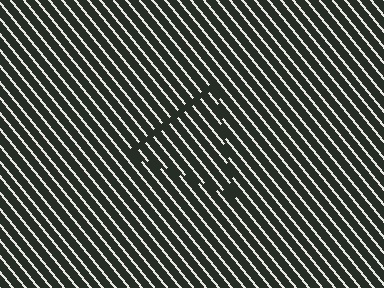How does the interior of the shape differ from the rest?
The interior of the shape contains the same grating, shifted by half a period — the contour is defined by the phase discontinuity where line-ends from the inner and outer gratings abut.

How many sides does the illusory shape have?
3 sides — the line-ends trace a triangle.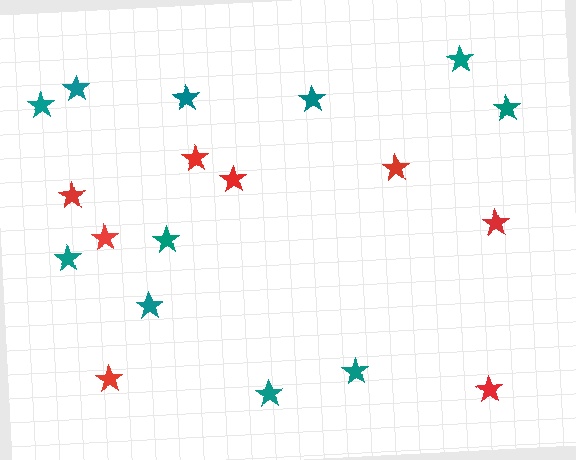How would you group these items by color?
There are 2 groups: one group of teal stars (11) and one group of red stars (8).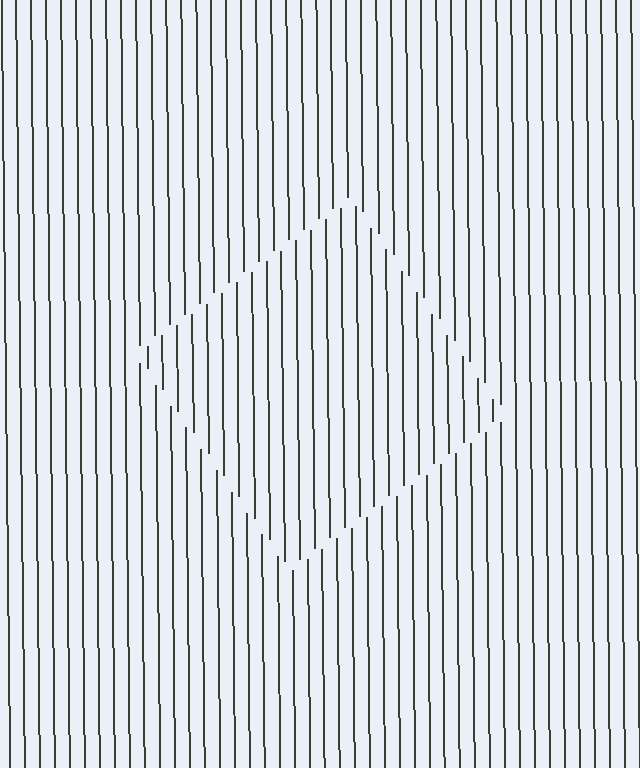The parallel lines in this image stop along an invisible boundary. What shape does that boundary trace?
An illusory square. The interior of the shape contains the same grating, shifted by half a period — the contour is defined by the phase discontinuity where line-ends from the inner and outer gratings abut.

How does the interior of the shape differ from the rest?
The interior of the shape contains the same grating, shifted by half a period — the contour is defined by the phase discontinuity where line-ends from the inner and outer gratings abut.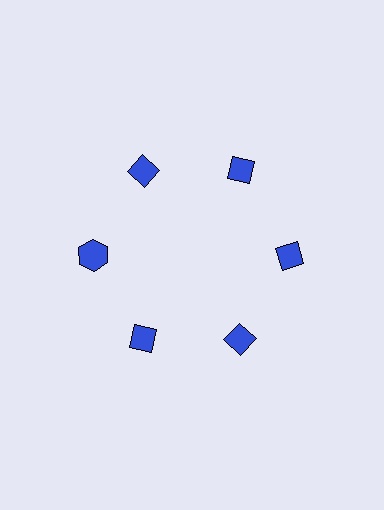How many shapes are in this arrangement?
There are 6 shapes arranged in a ring pattern.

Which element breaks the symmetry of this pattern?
The blue hexagon at roughly the 9 o'clock position breaks the symmetry. All other shapes are blue diamonds.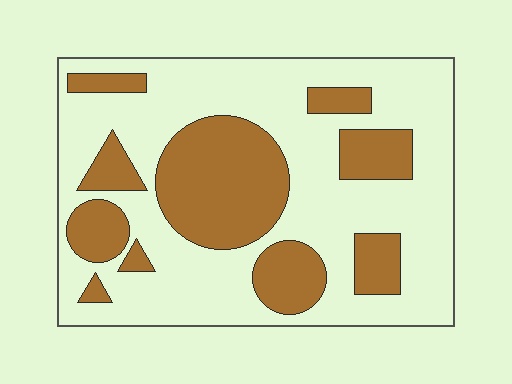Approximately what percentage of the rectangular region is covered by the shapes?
Approximately 35%.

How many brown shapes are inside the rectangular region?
10.